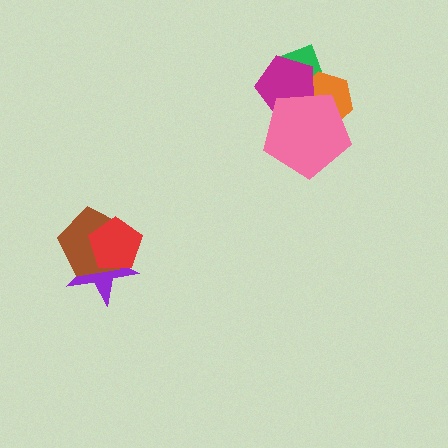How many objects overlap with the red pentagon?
2 objects overlap with the red pentagon.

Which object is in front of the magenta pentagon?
The pink pentagon is in front of the magenta pentagon.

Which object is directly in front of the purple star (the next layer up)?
The brown pentagon is directly in front of the purple star.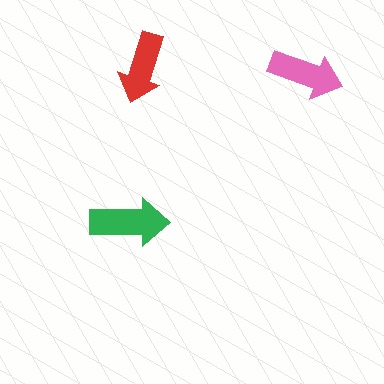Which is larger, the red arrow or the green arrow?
The green one.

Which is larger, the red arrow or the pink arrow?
The pink one.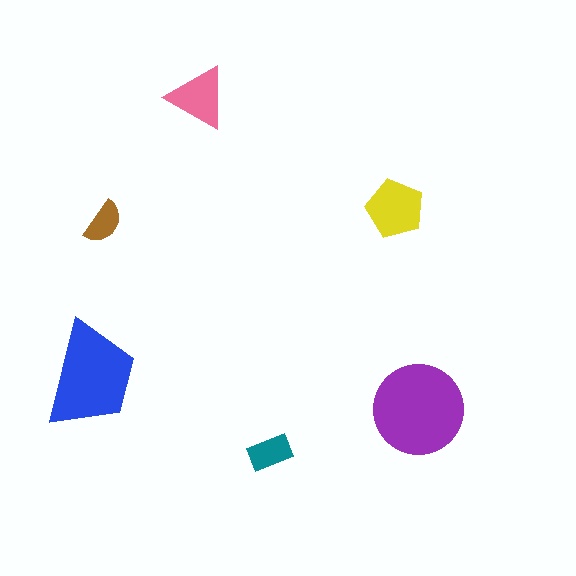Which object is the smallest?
The brown semicircle.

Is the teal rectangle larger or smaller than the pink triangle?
Smaller.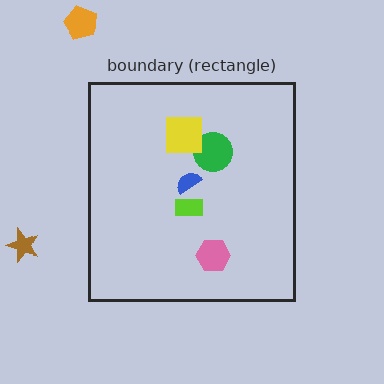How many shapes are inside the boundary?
5 inside, 2 outside.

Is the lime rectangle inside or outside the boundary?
Inside.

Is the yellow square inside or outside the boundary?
Inside.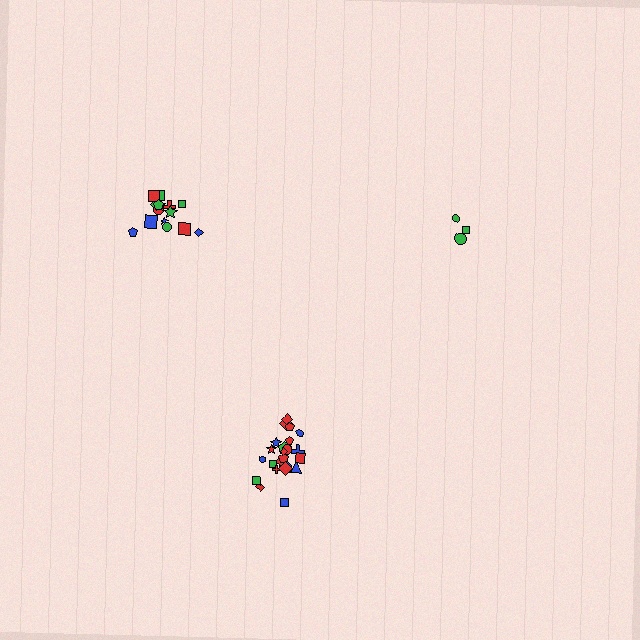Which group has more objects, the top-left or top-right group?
The top-left group.